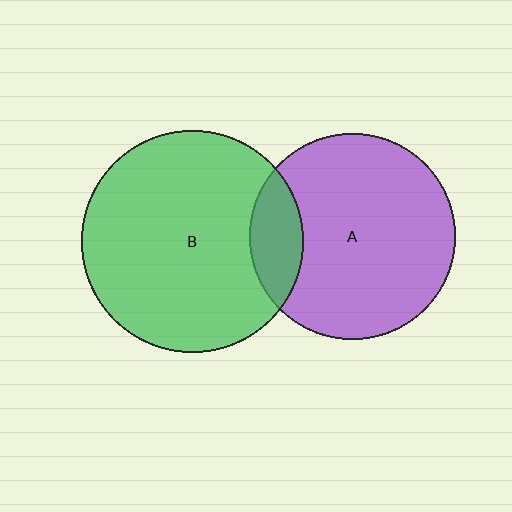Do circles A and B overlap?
Yes.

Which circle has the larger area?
Circle B (green).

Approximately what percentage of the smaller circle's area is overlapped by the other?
Approximately 15%.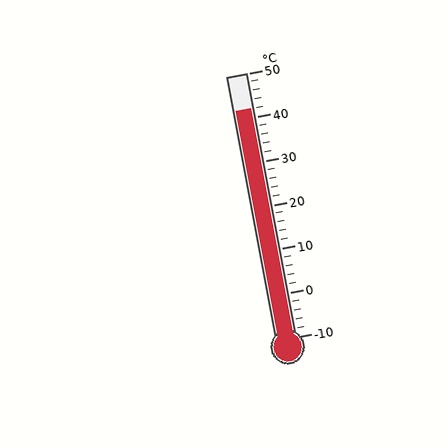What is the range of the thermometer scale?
The thermometer scale ranges from -10°C to 50°C.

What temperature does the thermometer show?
The thermometer shows approximately 42°C.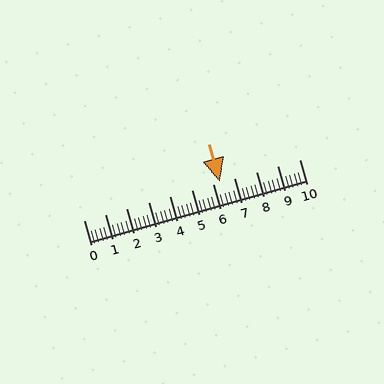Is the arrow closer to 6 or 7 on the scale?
The arrow is closer to 6.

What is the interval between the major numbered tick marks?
The major tick marks are spaced 1 units apart.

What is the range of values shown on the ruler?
The ruler shows values from 0 to 10.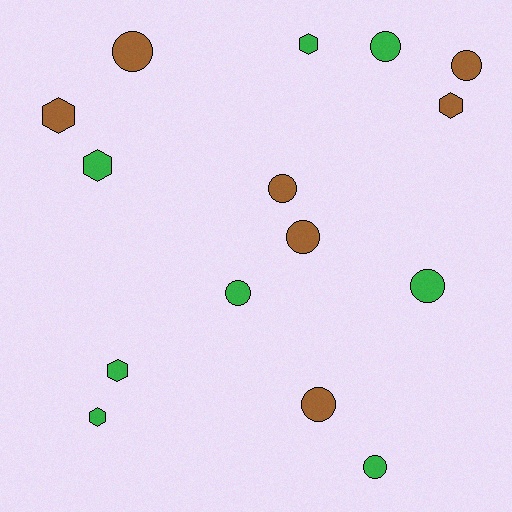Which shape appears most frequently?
Circle, with 9 objects.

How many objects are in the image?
There are 15 objects.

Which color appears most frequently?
Green, with 8 objects.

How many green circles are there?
There are 4 green circles.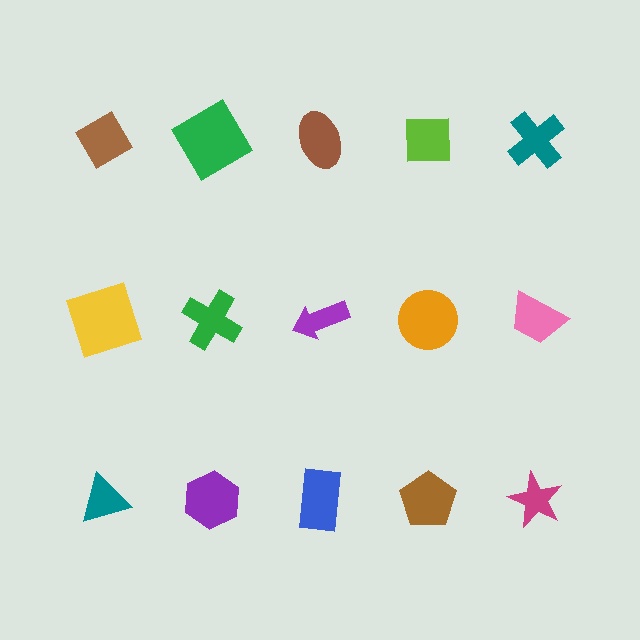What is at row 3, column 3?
A blue rectangle.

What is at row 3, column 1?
A teal triangle.